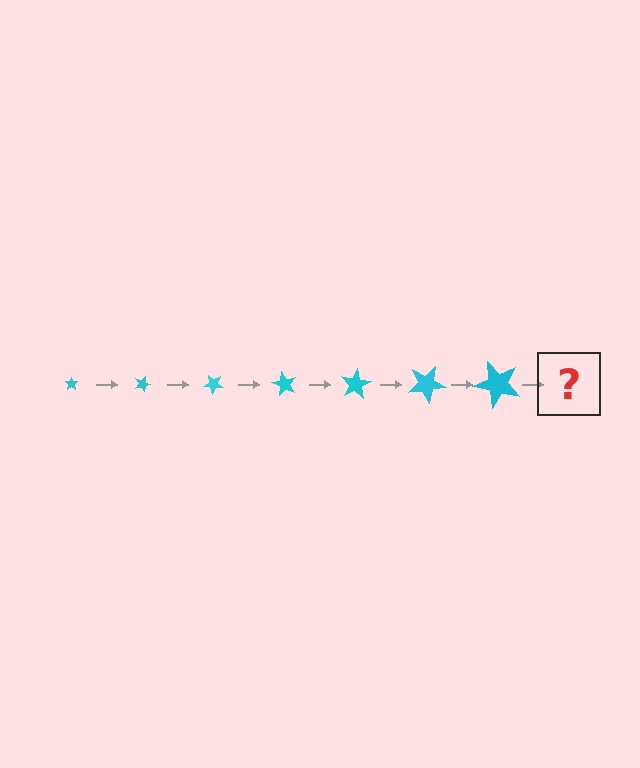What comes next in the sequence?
The next element should be a star, larger than the previous one and rotated 140 degrees from the start.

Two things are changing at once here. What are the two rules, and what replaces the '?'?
The two rules are that the star grows larger each step and it rotates 20 degrees each step. The '?' should be a star, larger than the previous one and rotated 140 degrees from the start.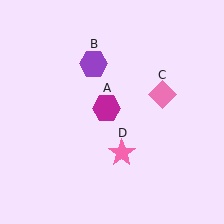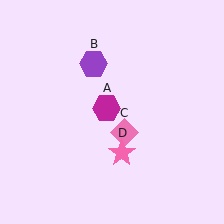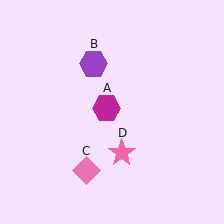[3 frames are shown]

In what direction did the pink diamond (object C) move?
The pink diamond (object C) moved down and to the left.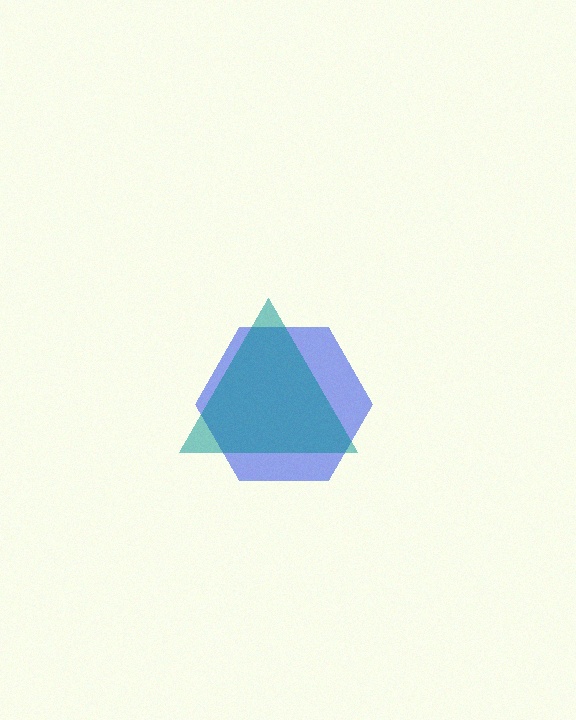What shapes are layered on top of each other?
The layered shapes are: a blue hexagon, a teal triangle.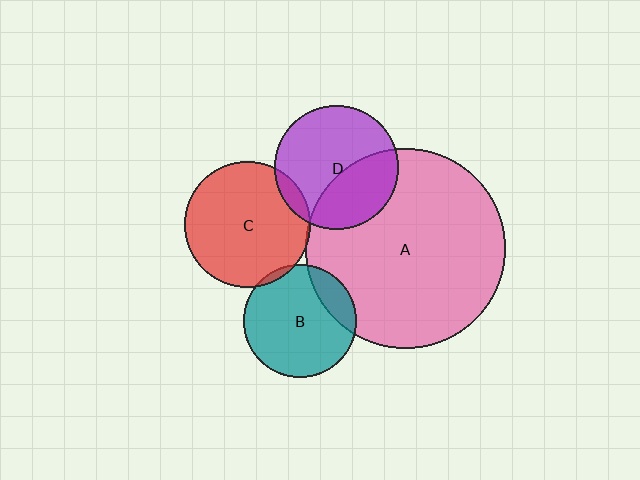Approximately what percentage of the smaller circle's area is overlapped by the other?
Approximately 35%.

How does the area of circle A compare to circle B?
Approximately 3.1 times.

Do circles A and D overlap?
Yes.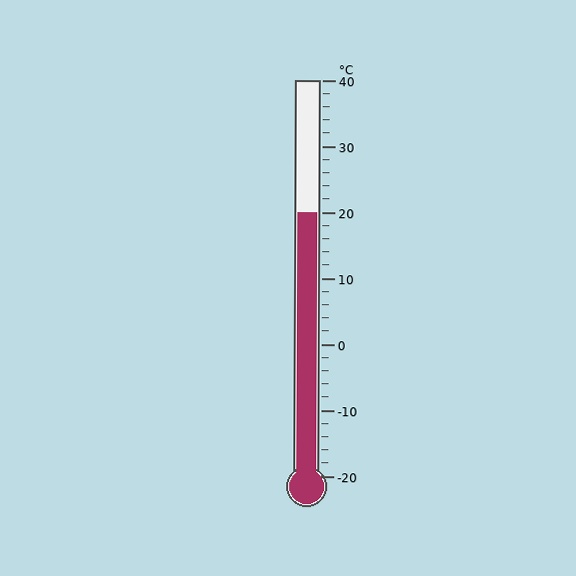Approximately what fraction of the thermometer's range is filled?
The thermometer is filled to approximately 65% of its range.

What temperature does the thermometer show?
The thermometer shows approximately 20°C.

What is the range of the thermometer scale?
The thermometer scale ranges from -20°C to 40°C.